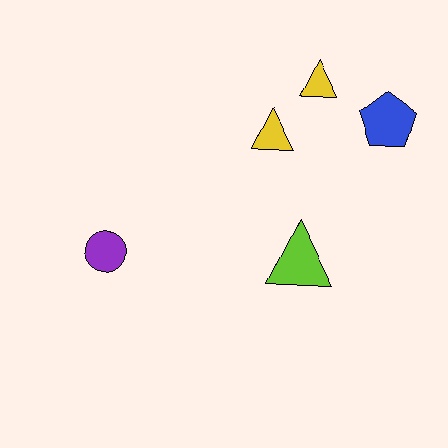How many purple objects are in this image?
There is 1 purple object.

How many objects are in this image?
There are 5 objects.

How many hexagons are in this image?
There are no hexagons.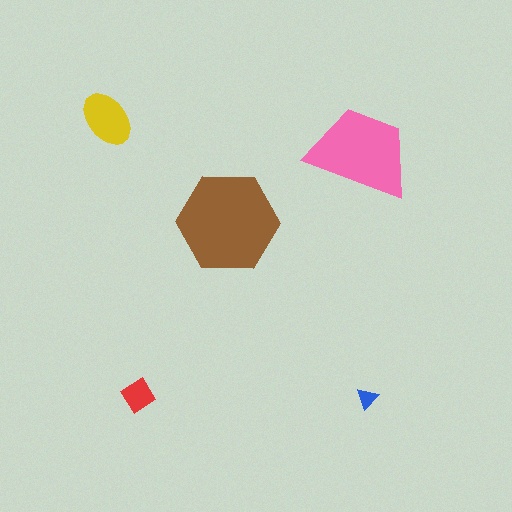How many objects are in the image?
There are 5 objects in the image.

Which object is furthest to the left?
The yellow ellipse is leftmost.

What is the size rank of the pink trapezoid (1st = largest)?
2nd.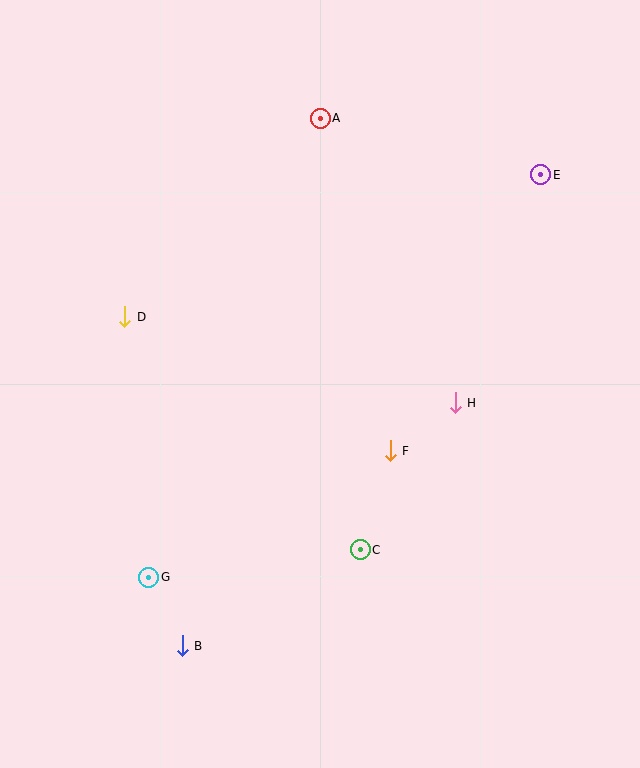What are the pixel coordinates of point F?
Point F is at (390, 451).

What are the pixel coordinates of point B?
Point B is at (182, 646).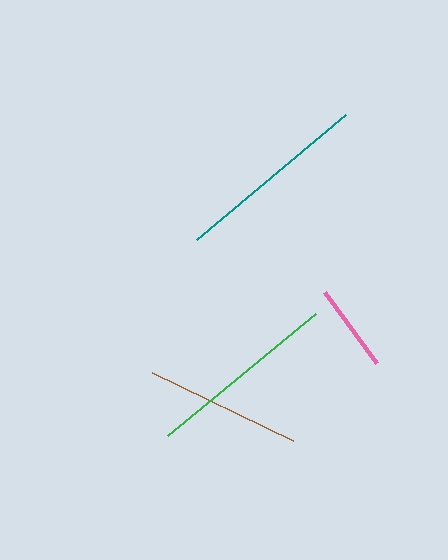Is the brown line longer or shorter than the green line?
The green line is longer than the brown line.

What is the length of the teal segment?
The teal segment is approximately 194 pixels long.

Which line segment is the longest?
The teal line is the longest at approximately 194 pixels.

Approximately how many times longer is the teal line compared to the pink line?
The teal line is approximately 2.2 times the length of the pink line.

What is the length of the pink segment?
The pink segment is approximately 88 pixels long.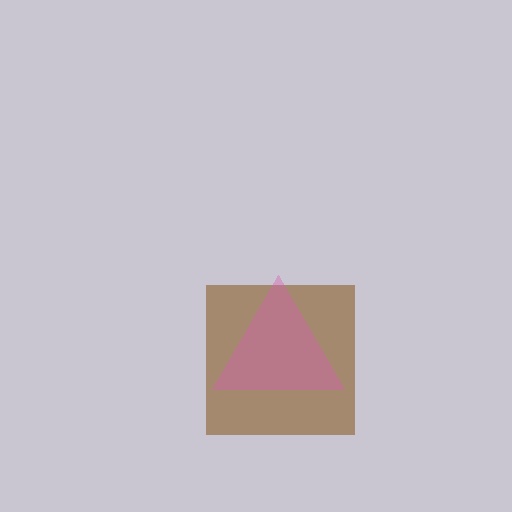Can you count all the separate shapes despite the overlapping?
Yes, there are 2 separate shapes.